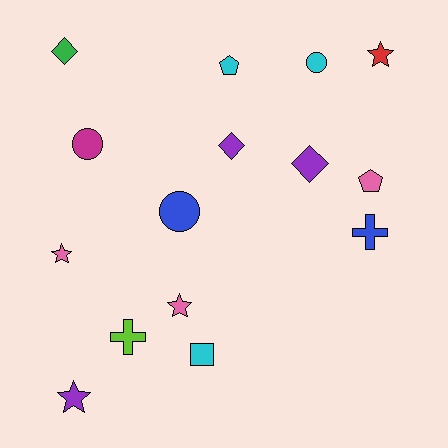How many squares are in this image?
There is 1 square.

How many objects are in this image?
There are 15 objects.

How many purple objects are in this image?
There are 3 purple objects.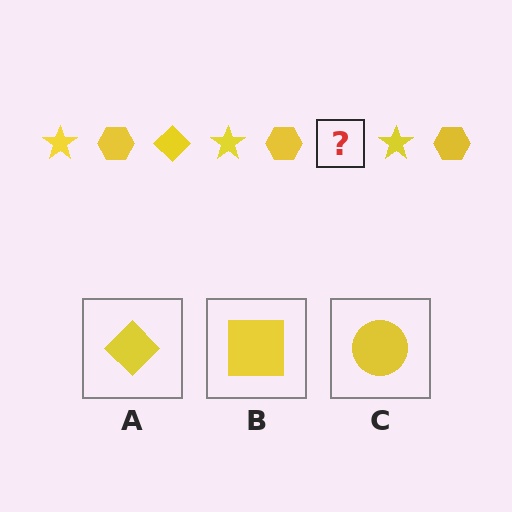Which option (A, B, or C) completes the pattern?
A.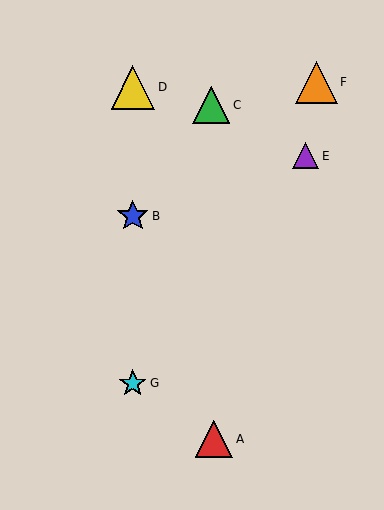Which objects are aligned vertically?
Objects B, D, G are aligned vertically.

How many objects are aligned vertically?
3 objects (B, D, G) are aligned vertically.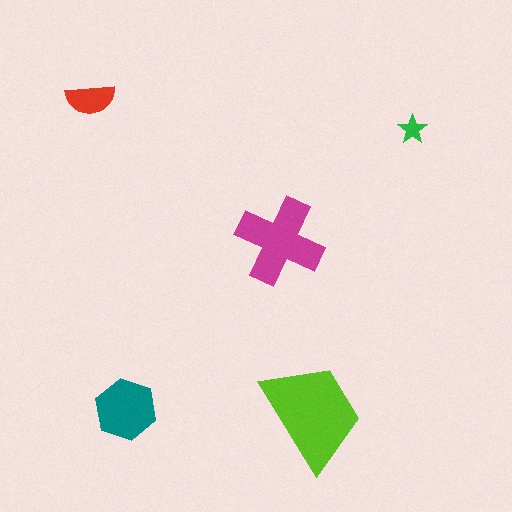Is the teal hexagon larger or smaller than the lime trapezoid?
Smaller.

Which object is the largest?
The lime trapezoid.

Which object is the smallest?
The green star.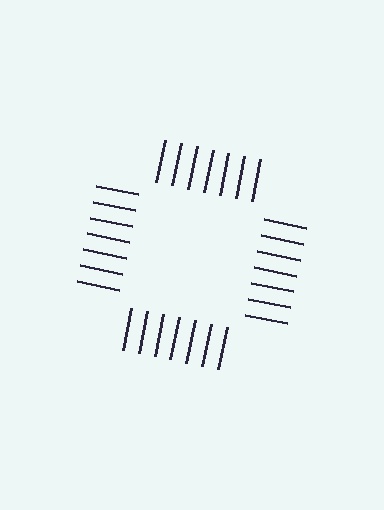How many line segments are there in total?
28 — 7 along each of the 4 edges.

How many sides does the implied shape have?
4 sides — the line-ends trace a square.